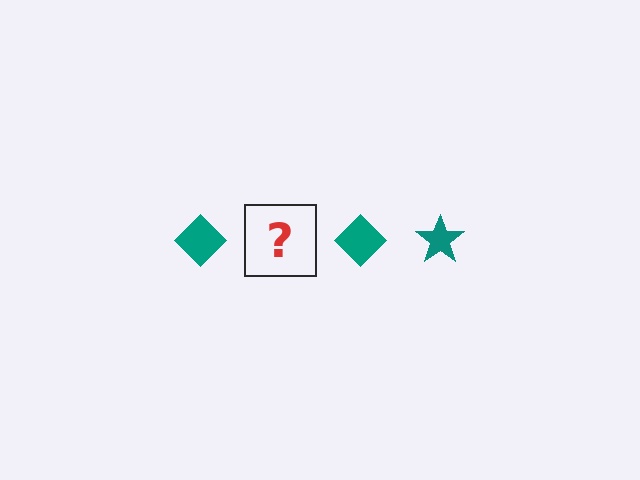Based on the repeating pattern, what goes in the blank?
The blank should be a teal star.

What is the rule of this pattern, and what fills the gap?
The rule is that the pattern cycles through diamond, star shapes in teal. The gap should be filled with a teal star.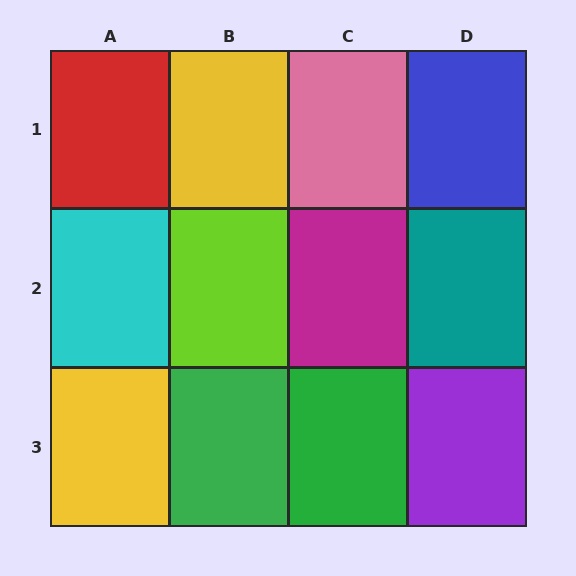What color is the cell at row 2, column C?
Magenta.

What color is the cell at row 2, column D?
Teal.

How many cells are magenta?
1 cell is magenta.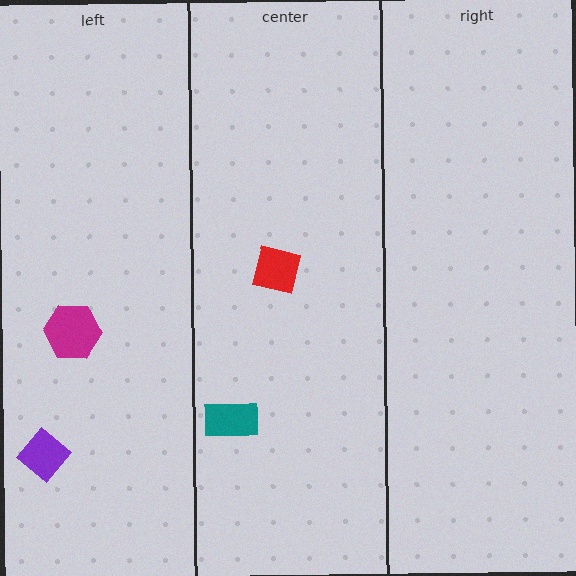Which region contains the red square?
The center region.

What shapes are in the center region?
The red square, the teal rectangle.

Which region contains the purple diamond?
The left region.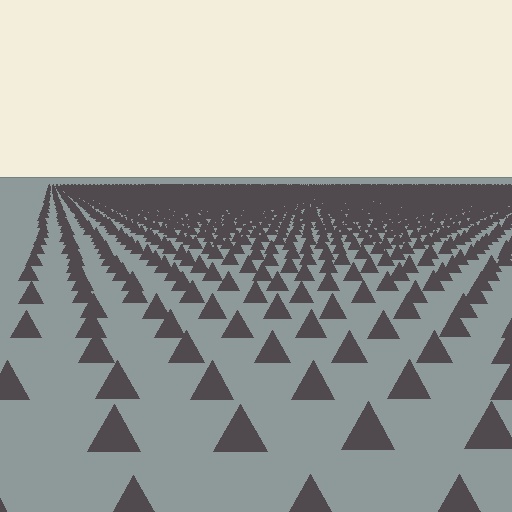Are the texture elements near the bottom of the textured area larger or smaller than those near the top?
Larger. Near the bottom, elements are closer to the viewer and appear at a bigger on-screen size.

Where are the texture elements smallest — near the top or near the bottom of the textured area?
Near the top.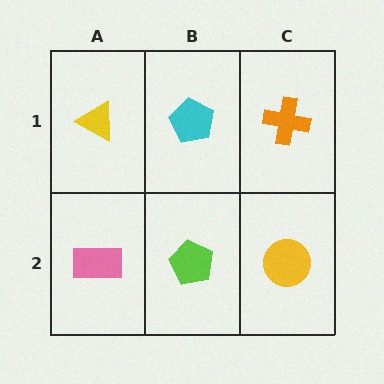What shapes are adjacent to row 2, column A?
A yellow triangle (row 1, column A), a lime pentagon (row 2, column B).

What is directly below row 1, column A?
A pink rectangle.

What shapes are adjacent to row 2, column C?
An orange cross (row 1, column C), a lime pentagon (row 2, column B).